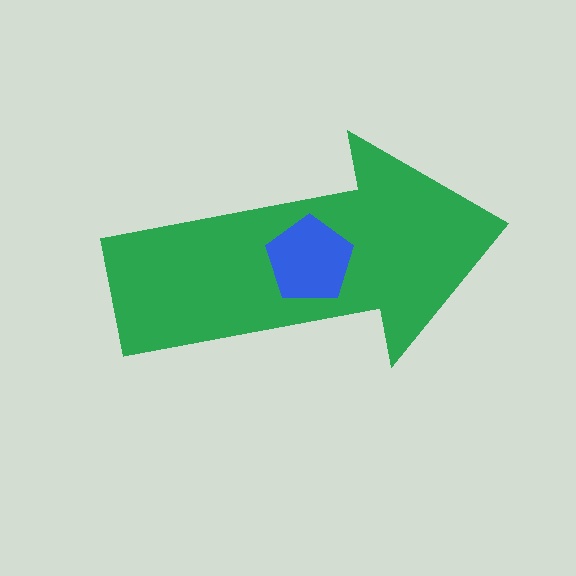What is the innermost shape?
The blue pentagon.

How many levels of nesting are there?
2.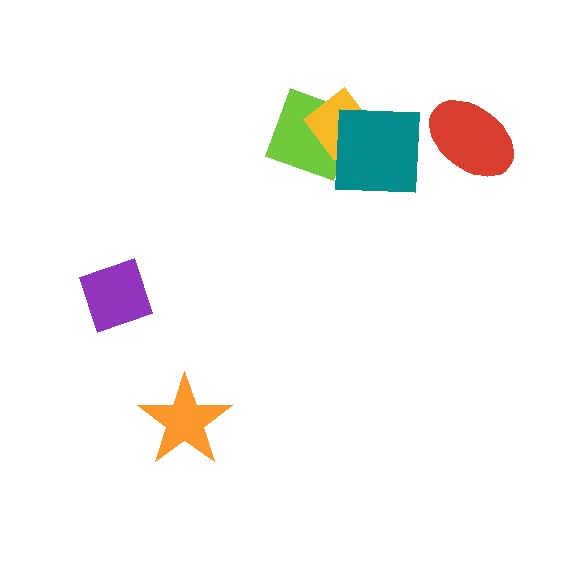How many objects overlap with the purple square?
0 objects overlap with the purple square.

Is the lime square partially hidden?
Yes, it is partially covered by another shape.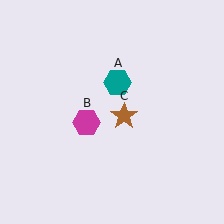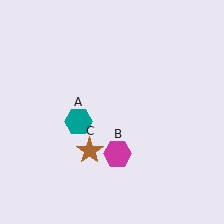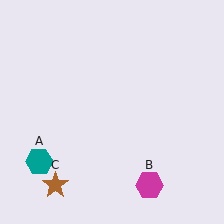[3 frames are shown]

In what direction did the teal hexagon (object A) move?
The teal hexagon (object A) moved down and to the left.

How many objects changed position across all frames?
3 objects changed position: teal hexagon (object A), magenta hexagon (object B), brown star (object C).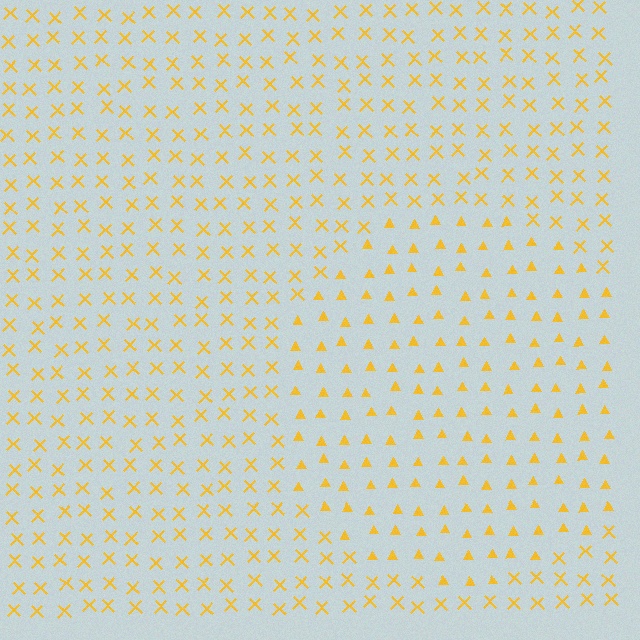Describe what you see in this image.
The image is filled with small yellow elements arranged in a uniform grid. A circle-shaped region contains triangles, while the surrounding area contains X marks. The boundary is defined purely by the change in element shape.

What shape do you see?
I see a circle.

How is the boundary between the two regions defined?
The boundary is defined by a change in element shape: triangles inside vs. X marks outside. All elements share the same color and spacing.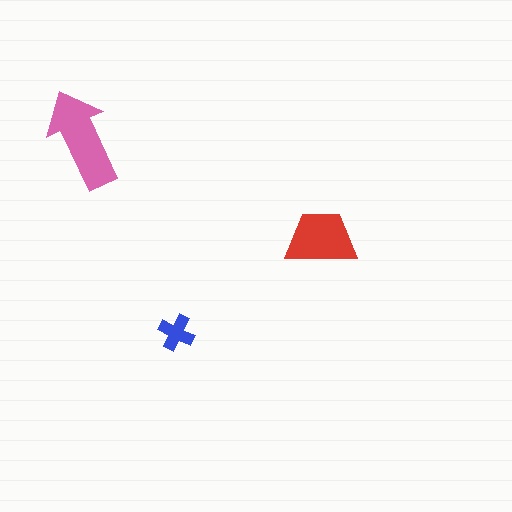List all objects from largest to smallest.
The pink arrow, the red trapezoid, the blue cross.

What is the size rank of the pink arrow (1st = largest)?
1st.